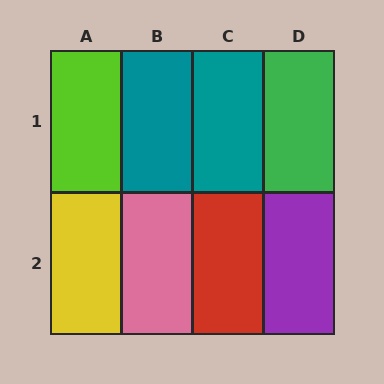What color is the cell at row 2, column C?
Red.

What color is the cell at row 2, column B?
Pink.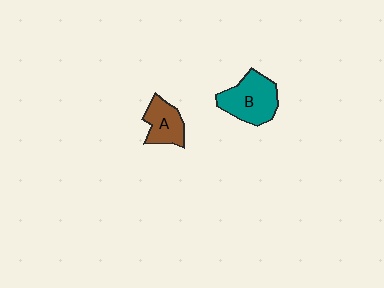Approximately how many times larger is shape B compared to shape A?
Approximately 1.5 times.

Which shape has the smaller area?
Shape A (brown).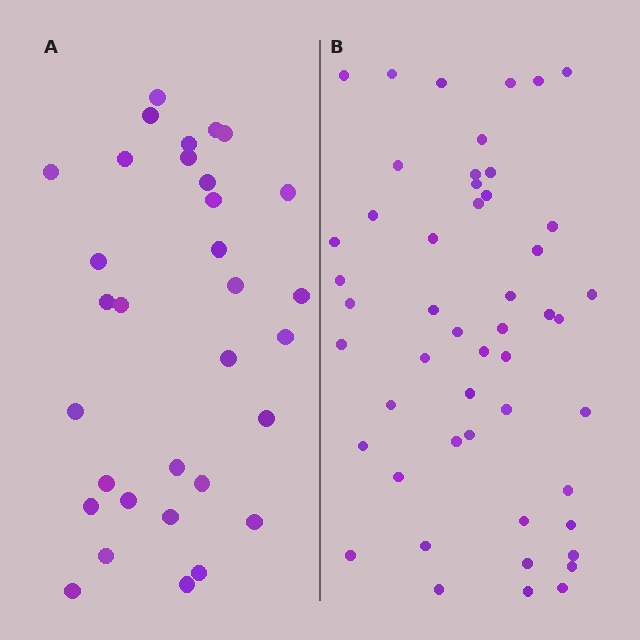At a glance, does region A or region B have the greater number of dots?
Region B (the right region) has more dots.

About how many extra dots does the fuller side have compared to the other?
Region B has approximately 20 more dots than region A.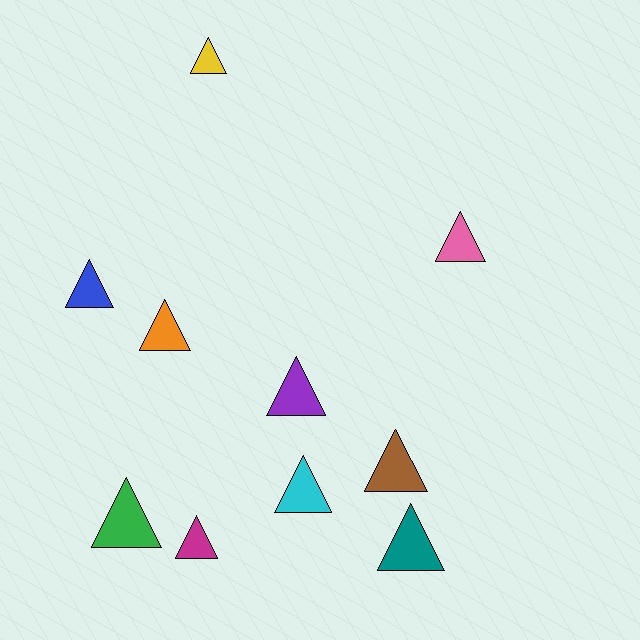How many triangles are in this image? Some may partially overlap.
There are 10 triangles.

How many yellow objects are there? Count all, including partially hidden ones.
There is 1 yellow object.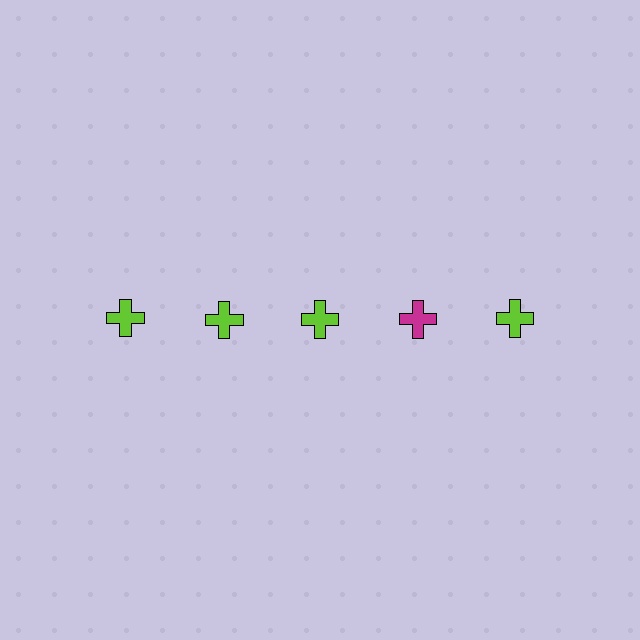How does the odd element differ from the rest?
It has a different color: magenta instead of lime.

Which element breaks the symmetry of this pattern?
The magenta cross in the top row, second from right column breaks the symmetry. All other shapes are lime crosses.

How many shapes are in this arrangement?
There are 5 shapes arranged in a grid pattern.